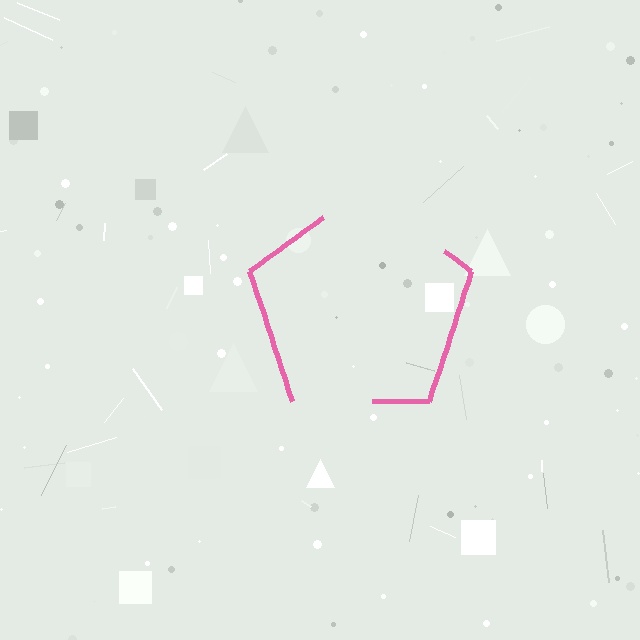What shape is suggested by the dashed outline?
The dashed outline suggests a pentagon.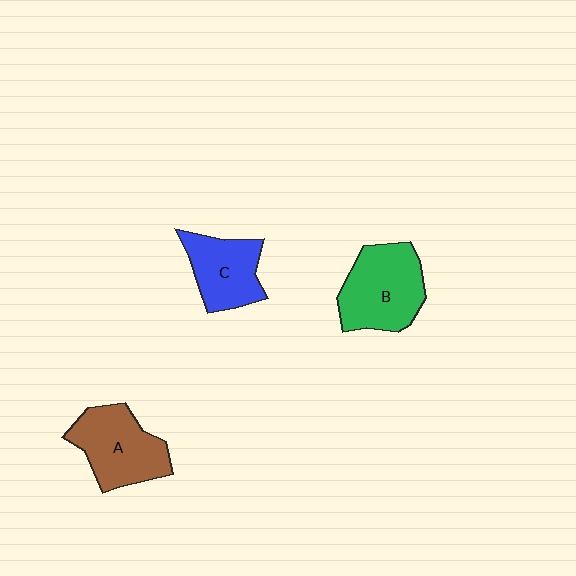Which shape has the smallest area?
Shape C (blue).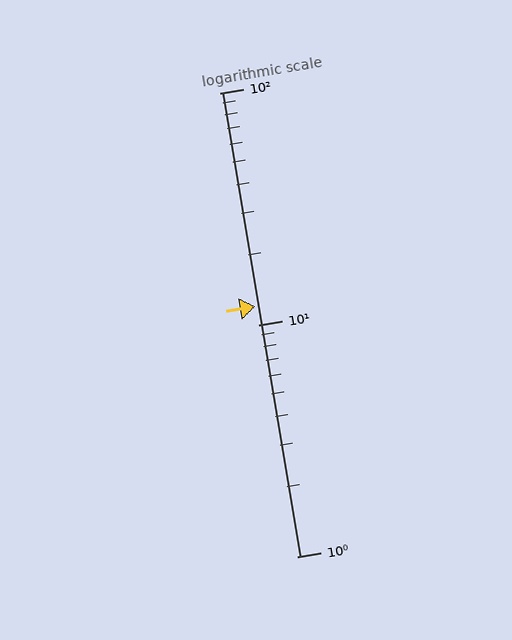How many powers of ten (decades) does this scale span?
The scale spans 2 decades, from 1 to 100.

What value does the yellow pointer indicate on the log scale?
The pointer indicates approximately 12.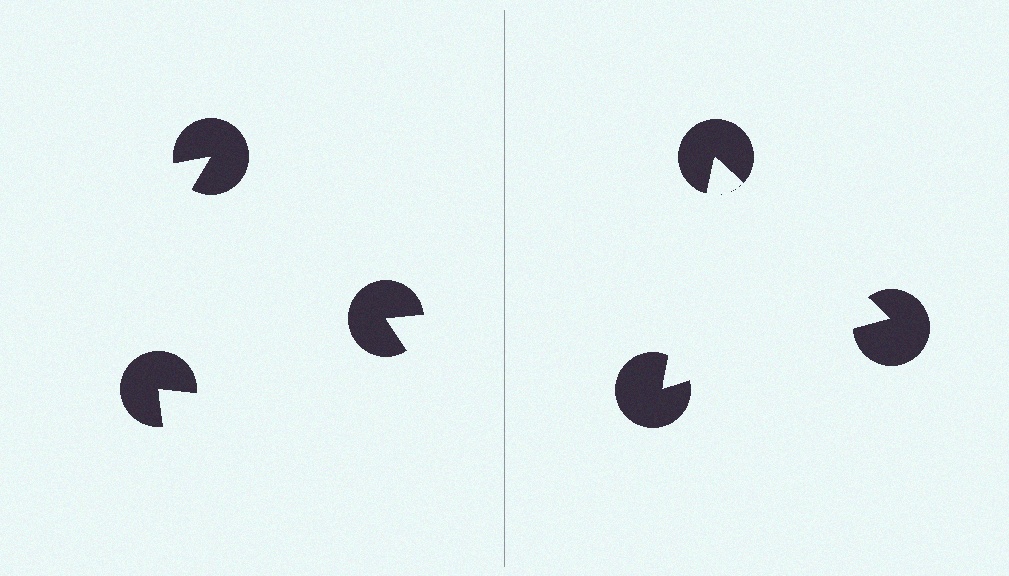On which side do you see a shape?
An illusory triangle appears on the right side. On the left side the wedge cuts are rotated, so no coherent shape forms.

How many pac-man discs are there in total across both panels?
6 — 3 on each side.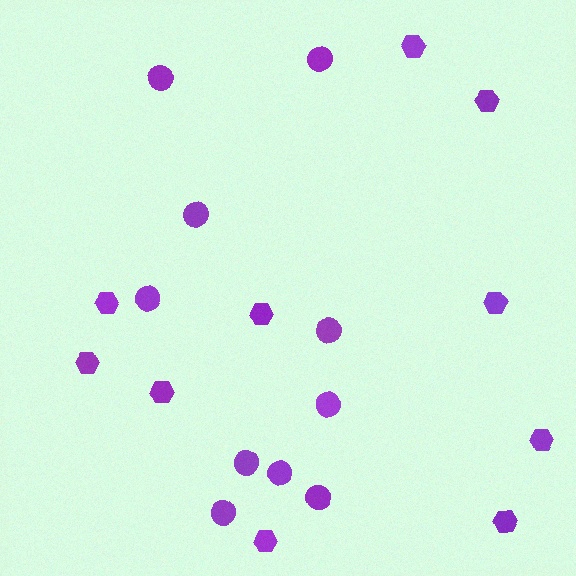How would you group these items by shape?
There are 2 groups: one group of circles (10) and one group of hexagons (10).